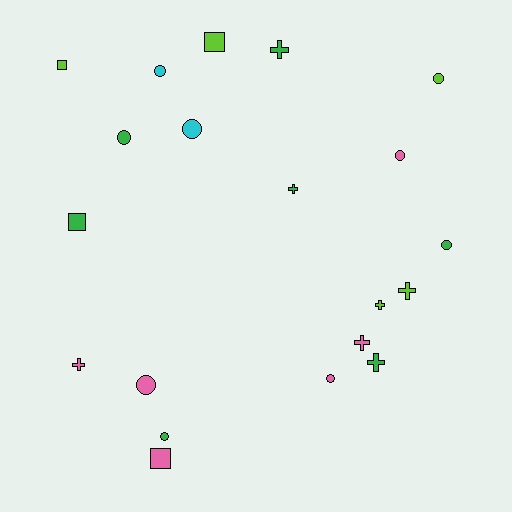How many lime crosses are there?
There are 2 lime crosses.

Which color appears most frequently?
Green, with 7 objects.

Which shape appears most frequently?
Circle, with 9 objects.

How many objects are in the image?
There are 20 objects.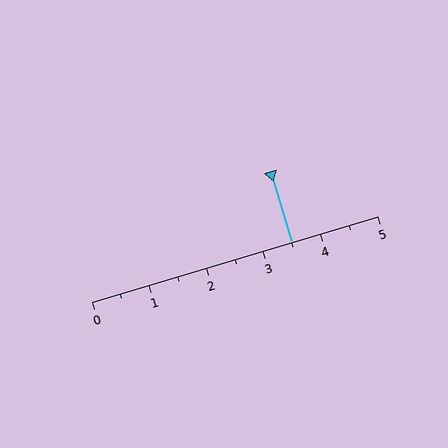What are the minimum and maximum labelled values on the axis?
The axis runs from 0 to 5.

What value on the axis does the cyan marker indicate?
The marker indicates approximately 3.5.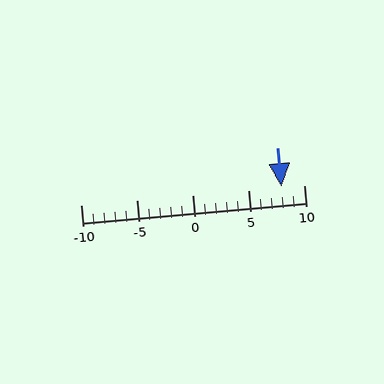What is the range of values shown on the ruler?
The ruler shows values from -10 to 10.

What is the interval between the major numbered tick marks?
The major tick marks are spaced 5 units apart.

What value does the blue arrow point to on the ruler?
The blue arrow points to approximately 8.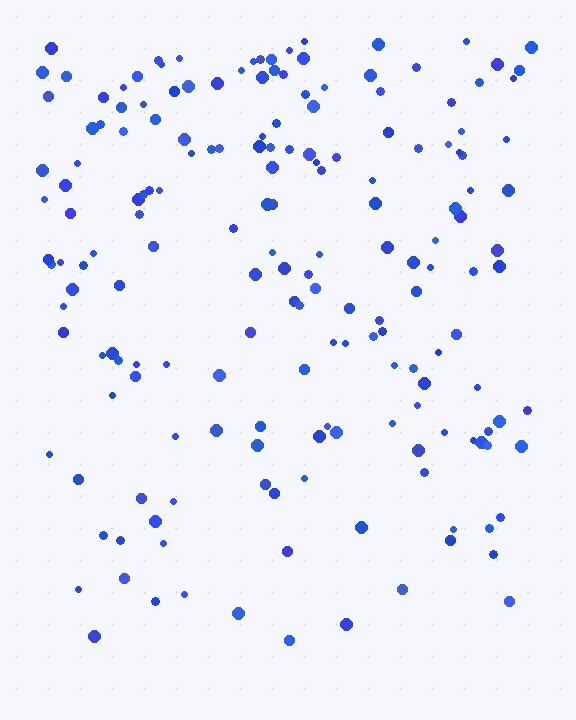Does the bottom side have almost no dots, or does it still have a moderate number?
Still a moderate number, just noticeably fewer than the top.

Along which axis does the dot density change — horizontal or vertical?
Vertical.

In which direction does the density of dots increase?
From bottom to top, with the top side densest.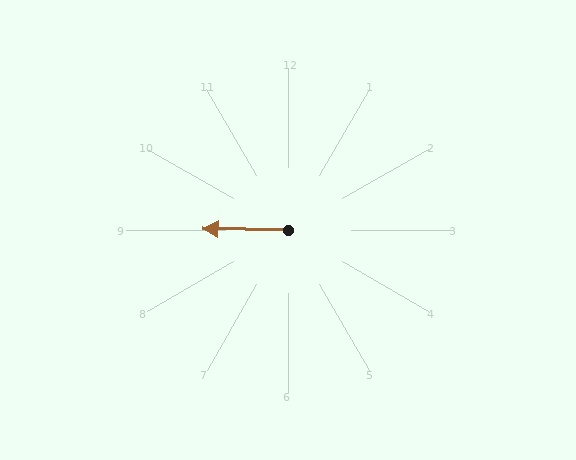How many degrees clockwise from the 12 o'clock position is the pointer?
Approximately 271 degrees.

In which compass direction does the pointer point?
West.